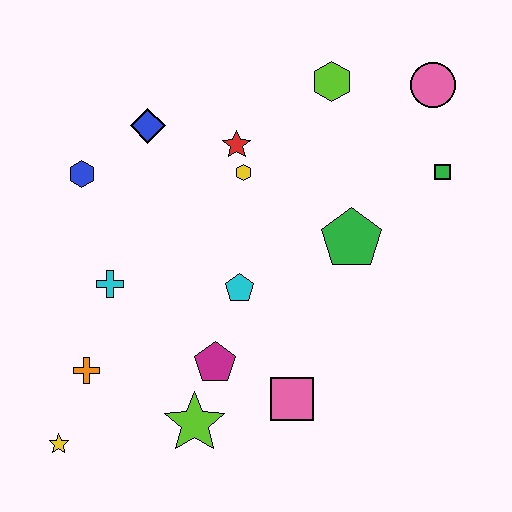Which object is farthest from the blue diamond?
The yellow star is farthest from the blue diamond.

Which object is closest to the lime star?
The magenta pentagon is closest to the lime star.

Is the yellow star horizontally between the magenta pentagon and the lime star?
No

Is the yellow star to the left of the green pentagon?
Yes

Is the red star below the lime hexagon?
Yes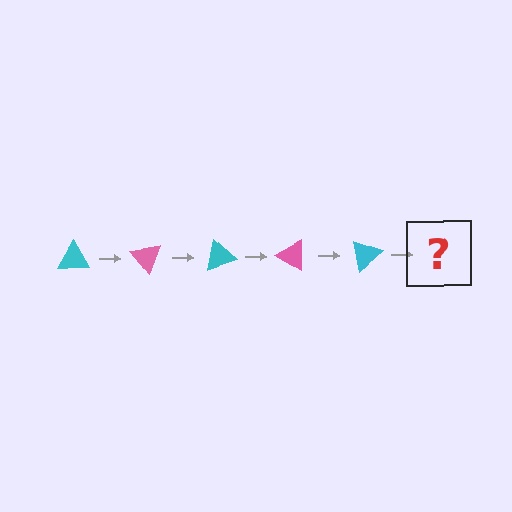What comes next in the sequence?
The next element should be a pink triangle, rotated 250 degrees from the start.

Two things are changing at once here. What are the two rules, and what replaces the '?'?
The two rules are that it rotates 50 degrees each step and the color cycles through cyan and pink. The '?' should be a pink triangle, rotated 250 degrees from the start.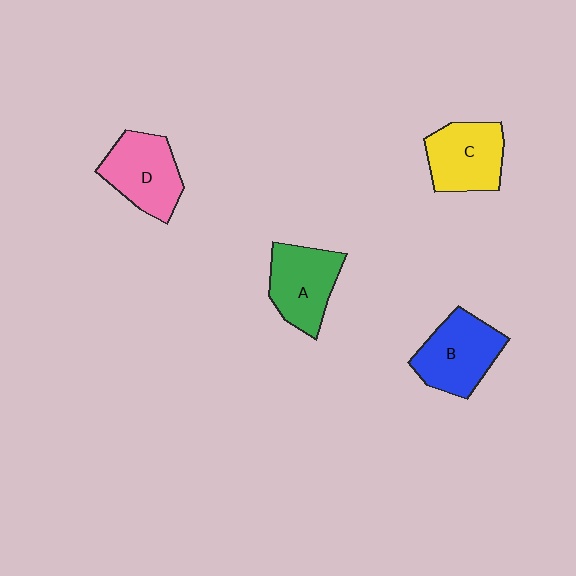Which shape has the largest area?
Shape B (blue).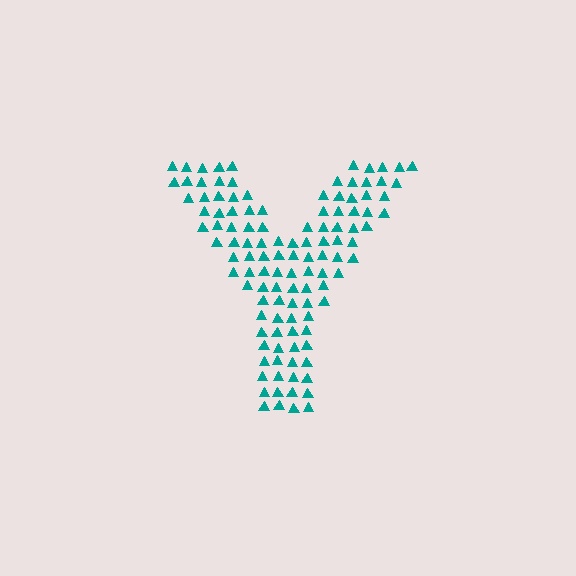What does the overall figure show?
The overall figure shows the letter Y.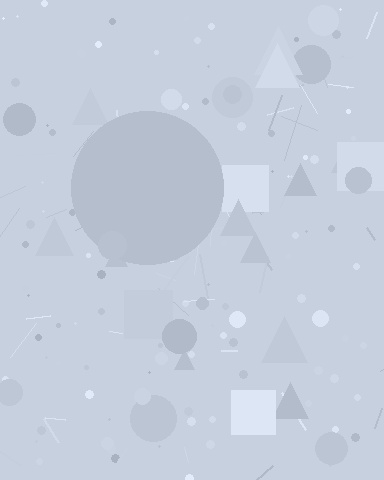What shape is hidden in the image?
A circle is hidden in the image.